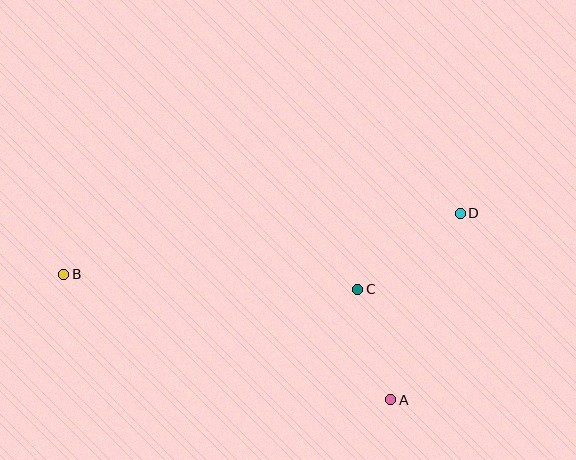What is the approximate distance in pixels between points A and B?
The distance between A and B is approximately 350 pixels.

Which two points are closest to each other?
Points A and C are closest to each other.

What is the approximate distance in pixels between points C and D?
The distance between C and D is approximately 128 pixels.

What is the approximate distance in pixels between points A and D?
The distance between A and D is approximately 199 pixels.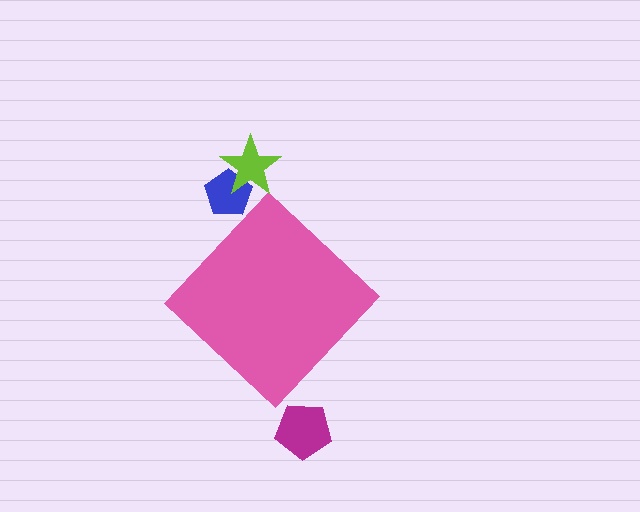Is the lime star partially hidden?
No, the lime star is fully visible.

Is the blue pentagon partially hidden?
No, the blue pentagon is fully visible.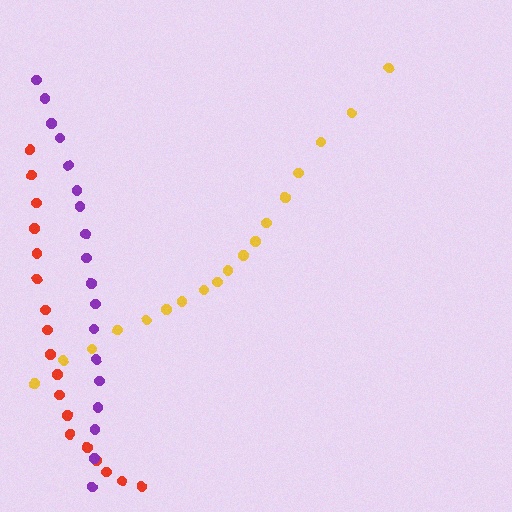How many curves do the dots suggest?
There are 3 distinct paths.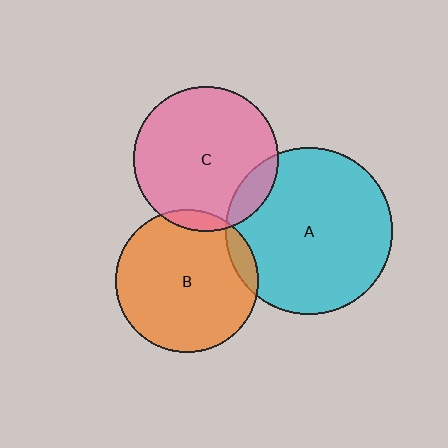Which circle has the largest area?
Circle A (cyan).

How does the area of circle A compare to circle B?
Approximately 1.4 times.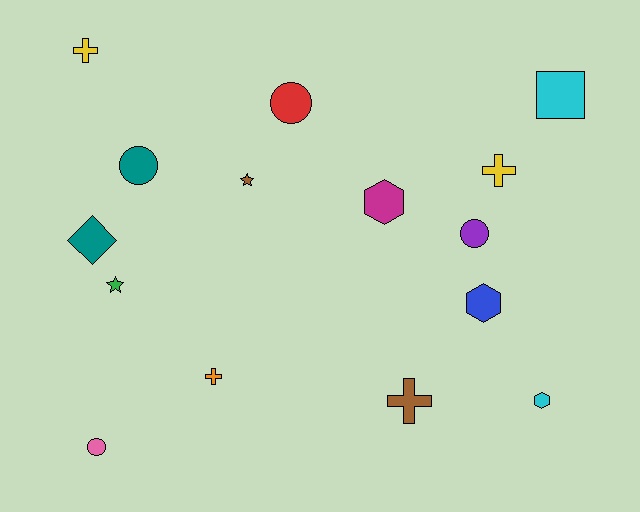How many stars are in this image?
There are 2 stars.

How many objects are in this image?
There are 15 objects.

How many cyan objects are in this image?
There are 2 cyan objects.